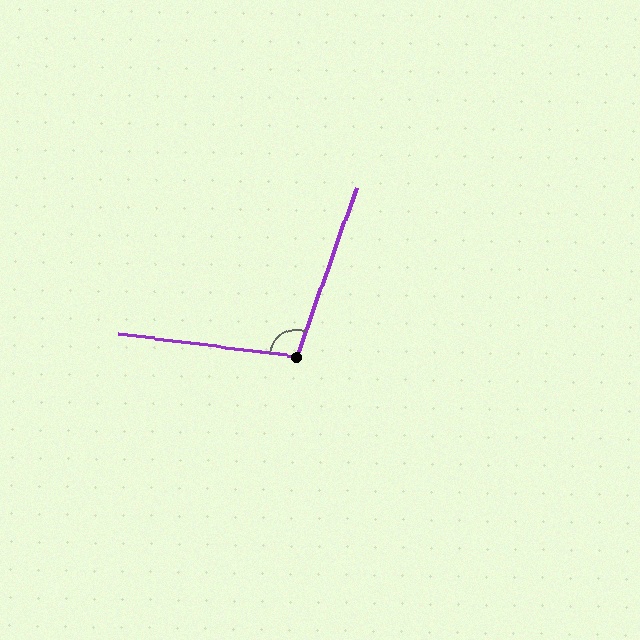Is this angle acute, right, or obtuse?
It is obtuse.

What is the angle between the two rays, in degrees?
Approximately 102 degrees.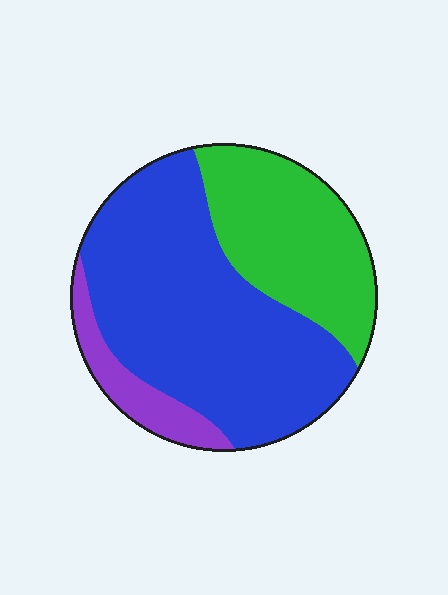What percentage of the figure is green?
Green covers about 30% of the figure.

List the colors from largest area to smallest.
From largest to smallest: blue, green, purple.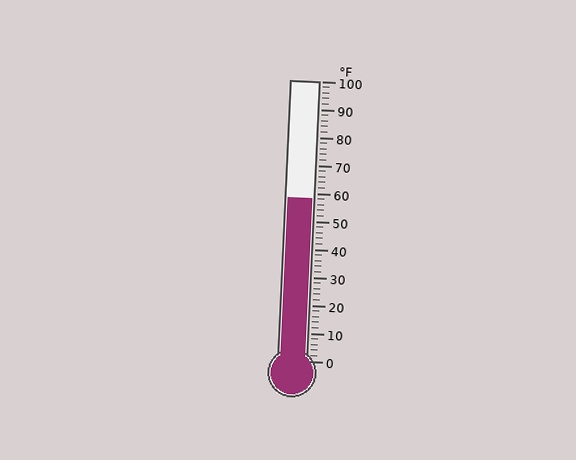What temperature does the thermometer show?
The thermometer shows approximately 58°F.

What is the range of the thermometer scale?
The thermometer scale ranges from 0°F to 100°F.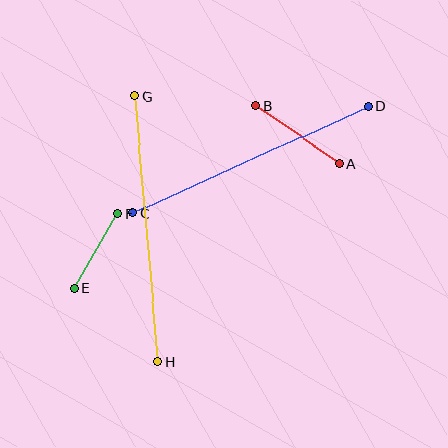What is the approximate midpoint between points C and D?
The midpoint is at approximately (250, 160) pixels.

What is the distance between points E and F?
The distance is approximately 86 pixels.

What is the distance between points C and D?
The distance is approximately 258 pixels.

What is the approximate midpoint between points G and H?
The midpoint is at approximately (146, 229) pixels.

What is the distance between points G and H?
The distance is approximately 266 pixels.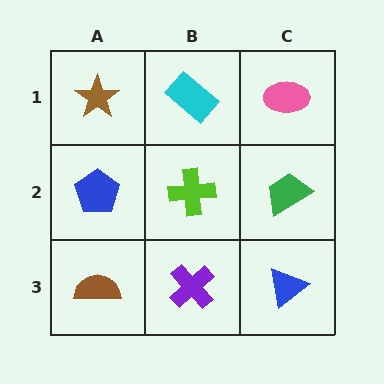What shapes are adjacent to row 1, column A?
A blue pentagon (row 2, column A), a cyan rectangle (row 1, column B).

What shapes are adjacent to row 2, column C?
A pink ellipse (row 1, column C), a blue triangle (row 3, column C), a lime cross (row 2, column B).